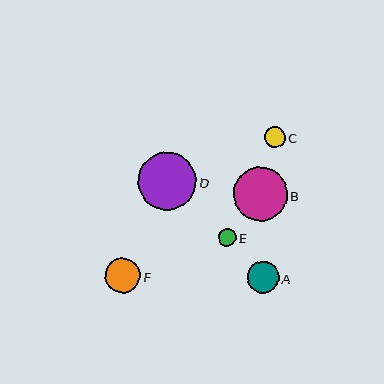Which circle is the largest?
Circle D is the largest with a size of approximately 58 pixels.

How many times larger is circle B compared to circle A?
Circle B is approximately 1.7 times the size of circle A.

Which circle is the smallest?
Circle E is the smallest with a size of approximately 18 pixels.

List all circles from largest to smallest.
From largest to smallest: D, B, F, A, C, E.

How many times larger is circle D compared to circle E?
Circle D is approximately 3.2 times the size of circle E.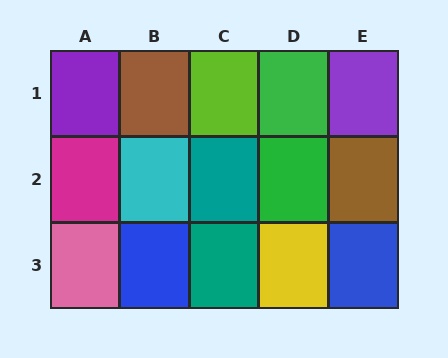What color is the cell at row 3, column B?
Blue.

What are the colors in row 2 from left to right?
Magenta, cyan, teal, green, brown.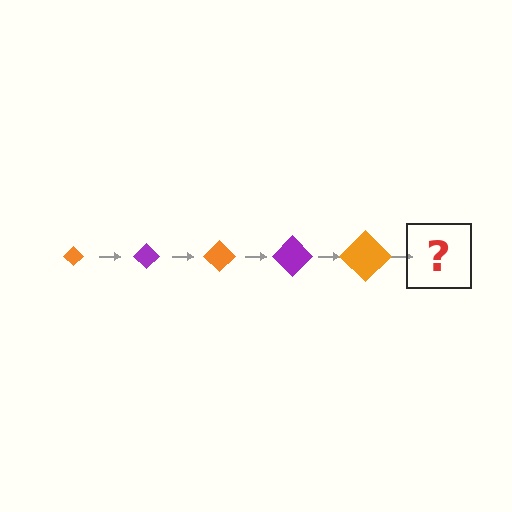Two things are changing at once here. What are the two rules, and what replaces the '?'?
The two rules are that the diamond grows larger each step and the color cycles through orange and purple. The '?' should be a purple diamond, larger than the previous one.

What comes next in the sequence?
The next element should be a purple diamond, larger than the previous one.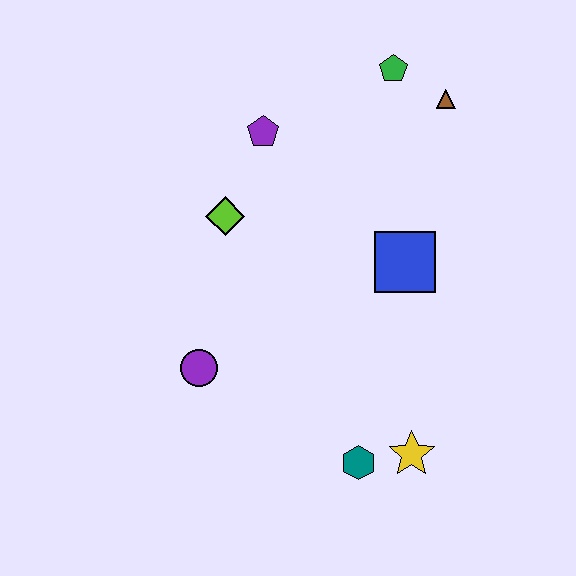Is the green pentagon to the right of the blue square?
No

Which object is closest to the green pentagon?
The brown triangle is closest to the green pentagon.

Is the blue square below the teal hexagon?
No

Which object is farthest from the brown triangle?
The teal hexagon is farthest from the brown triangle.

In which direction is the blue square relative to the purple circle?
The blue square is to the right of the purple circle.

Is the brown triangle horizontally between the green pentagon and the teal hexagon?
No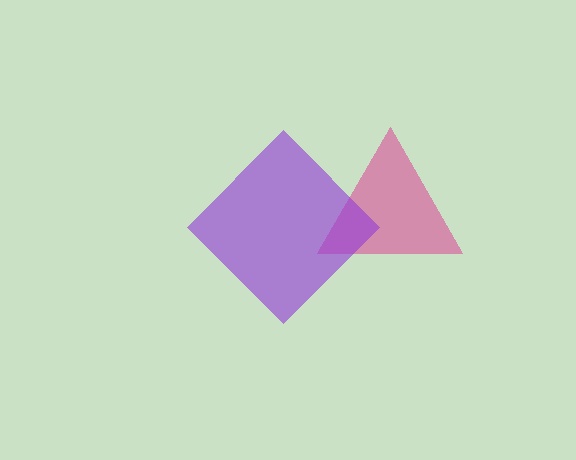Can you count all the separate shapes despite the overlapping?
Yes, there are 2 separate shapes.